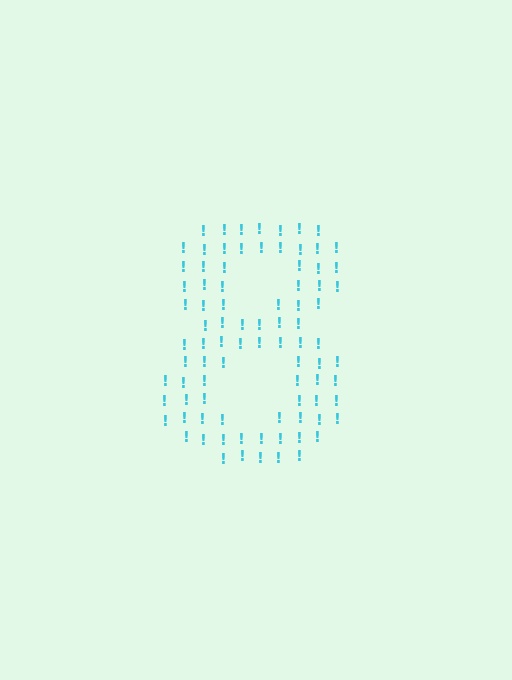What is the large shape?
The large shape is the digit 8.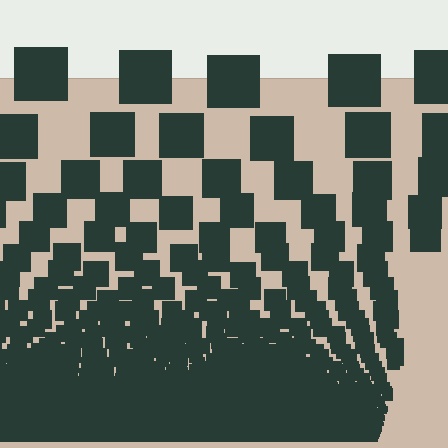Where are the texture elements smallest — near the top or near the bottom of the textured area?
Near the bottom.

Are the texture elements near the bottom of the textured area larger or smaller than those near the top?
Smaller. The gradient is inverted — elements near the bottom are smaller and denser.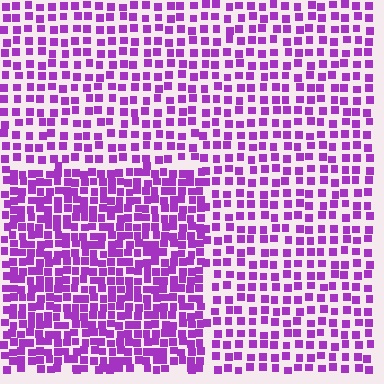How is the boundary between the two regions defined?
The boundary is defined by a change in element density (approximately 1.7x ratio). All elements are the same color, size, and shape.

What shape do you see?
I see a rectangle.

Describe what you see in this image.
The image contains small purple elements arranged at two different densities. A rectangle-shaped region is visible where the elements are more densely packed than the surrounding area.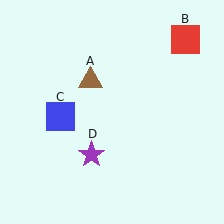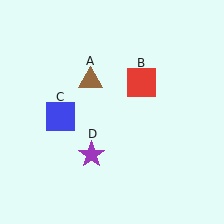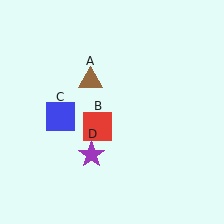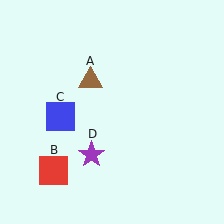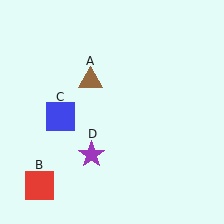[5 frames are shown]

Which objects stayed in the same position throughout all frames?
Brown triangle (object A) and blue square (object C) and purple star (object D) remained stationary.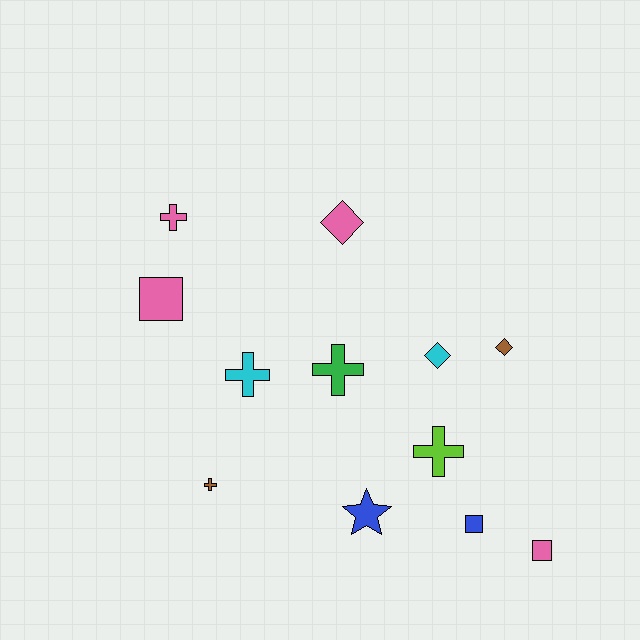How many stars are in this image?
There is 1 star.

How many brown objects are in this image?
There are 2 brown objects.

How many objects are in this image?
There are 12 objects.